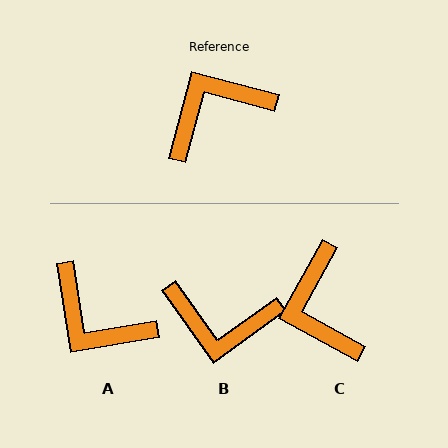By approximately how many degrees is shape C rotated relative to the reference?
Approximately 76 degrees counter-clockwise.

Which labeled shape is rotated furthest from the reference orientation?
B, about 140 degrees away.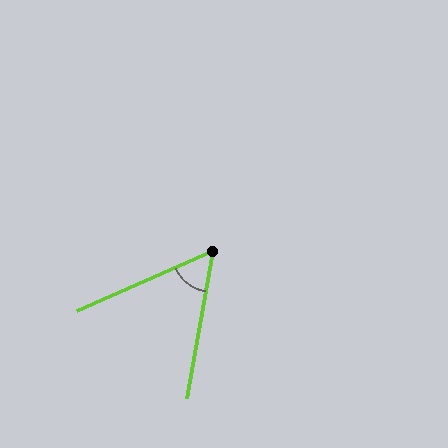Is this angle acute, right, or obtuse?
It is acute.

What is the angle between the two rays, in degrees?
Approximately 56 degrees.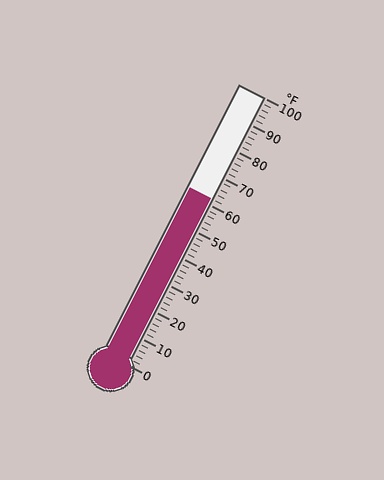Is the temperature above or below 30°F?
The temperature is above 30°F.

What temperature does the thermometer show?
The thermometer shows approximately 62°F.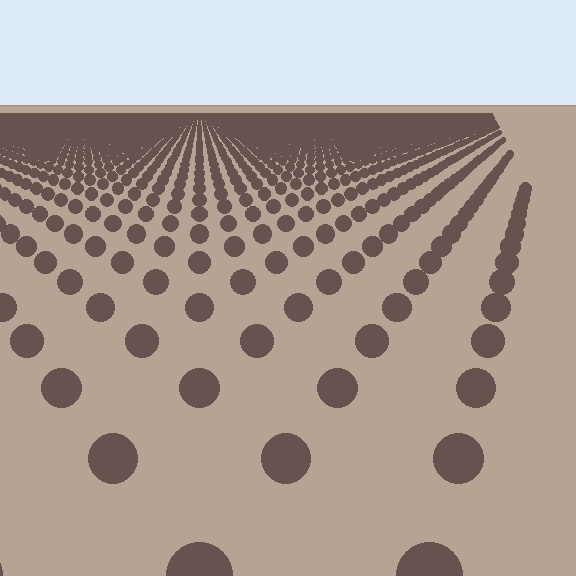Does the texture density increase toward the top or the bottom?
Density increases toward the top.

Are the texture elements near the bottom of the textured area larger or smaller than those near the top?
Larger. Near the bottom, elements are closer to the viewer and appear at a bigger on-screen size.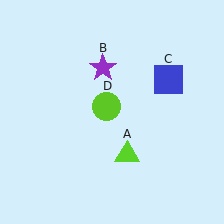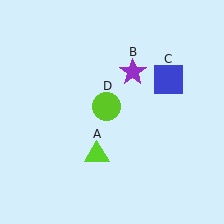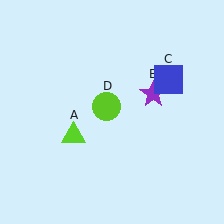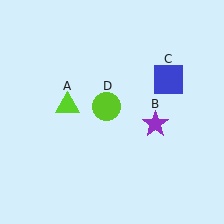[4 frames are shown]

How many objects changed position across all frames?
2 objects changed position: lime triangle (object A), purple star (object B).